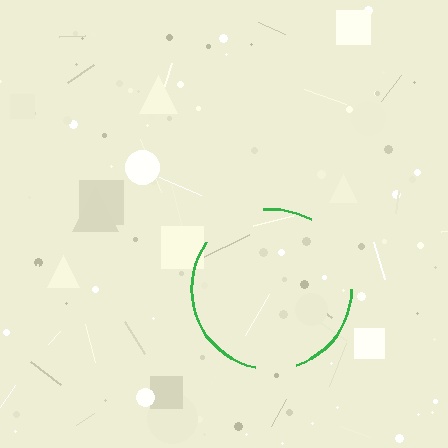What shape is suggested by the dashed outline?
The dashed outline suggests a circle.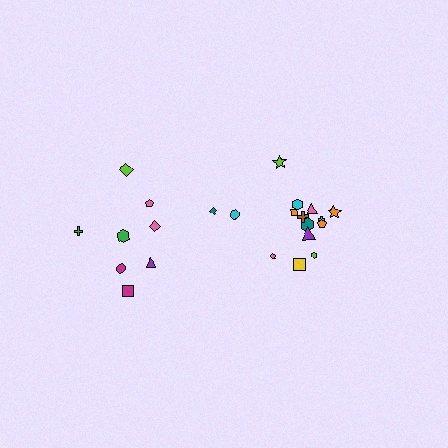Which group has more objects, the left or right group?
The right group.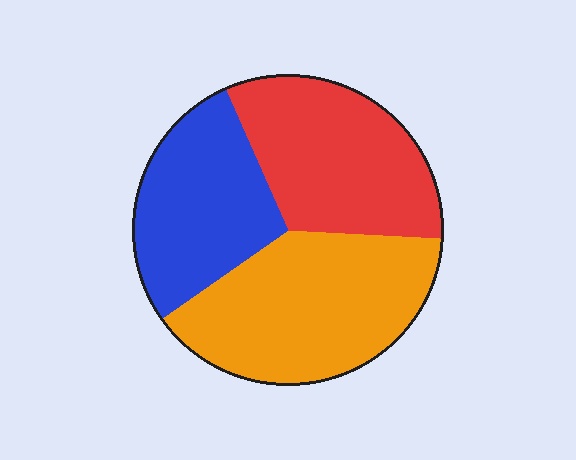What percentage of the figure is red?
Red covers 33% of the figure.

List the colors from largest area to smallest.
From largest to smallest: orange, red, blue.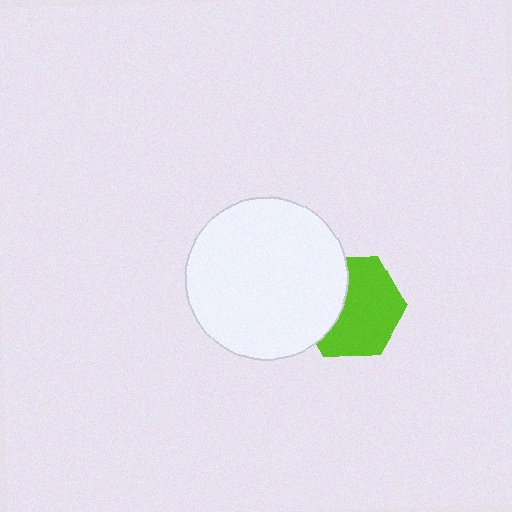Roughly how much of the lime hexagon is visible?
About half of it is visible (roughly 65%).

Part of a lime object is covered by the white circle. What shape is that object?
It is a hexagon.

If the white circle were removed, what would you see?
You would see the complete lime hexagon.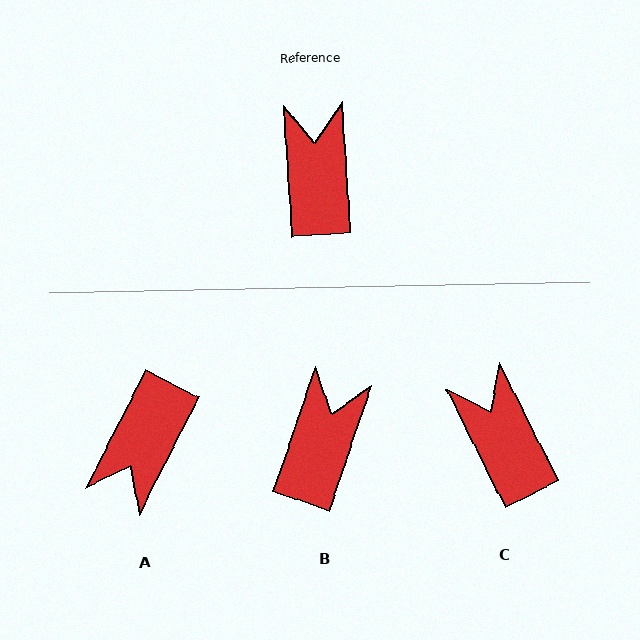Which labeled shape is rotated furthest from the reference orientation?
A, about 149 degrees away.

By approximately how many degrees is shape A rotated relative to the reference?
Approximately 149 degrees counter-clockwise.